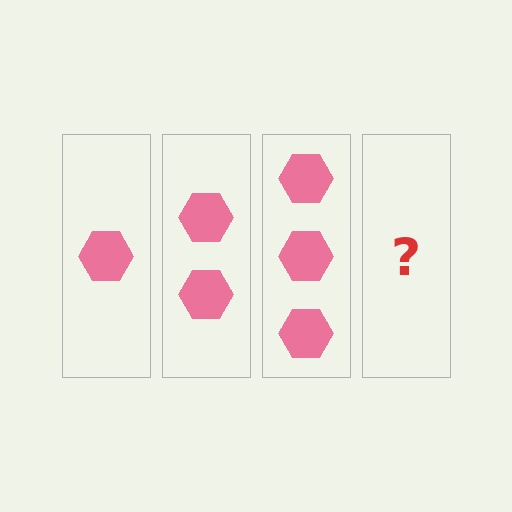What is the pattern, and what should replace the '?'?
The pattern is that each step adds one more hexagon. The '?' should be 4 hexagons.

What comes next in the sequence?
The next element should be 4 hexagons.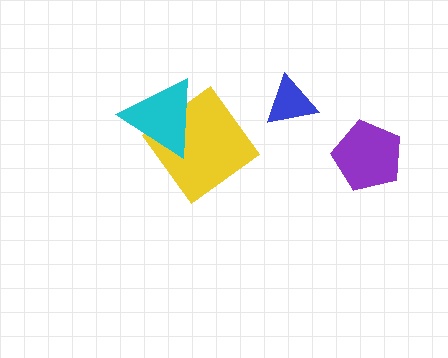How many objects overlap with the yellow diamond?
1 object overlaps with the yellow diamond.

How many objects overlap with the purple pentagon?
0 objects overlap with the purple pentagon.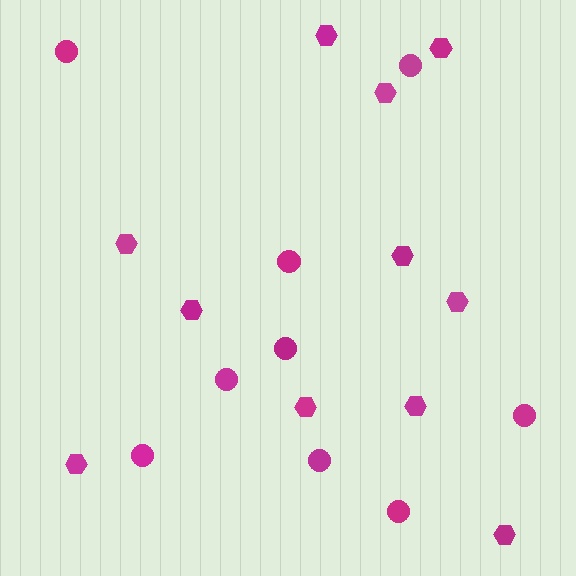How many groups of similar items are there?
There are 2 groups: one group of circles (9) and one group of hexagons (11).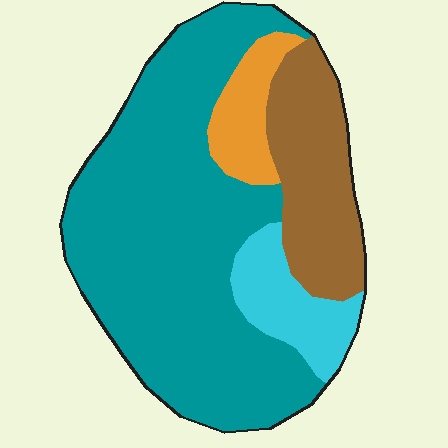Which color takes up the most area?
Teal, at roughly 65%.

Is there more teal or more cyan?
Teal.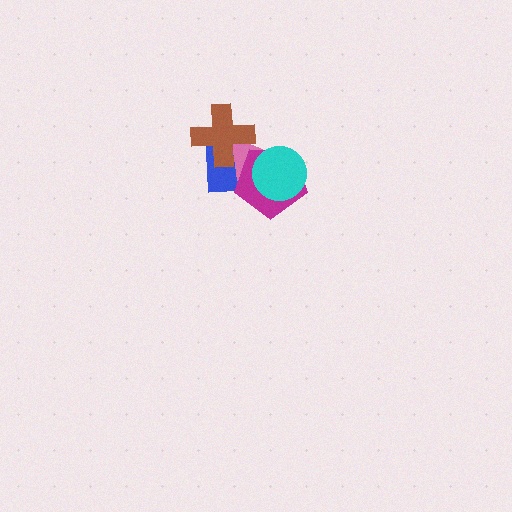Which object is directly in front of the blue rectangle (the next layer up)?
The pink triangle is directly in front of the blue rectangle.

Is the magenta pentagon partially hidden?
Yes, it is partially covered by another shape.